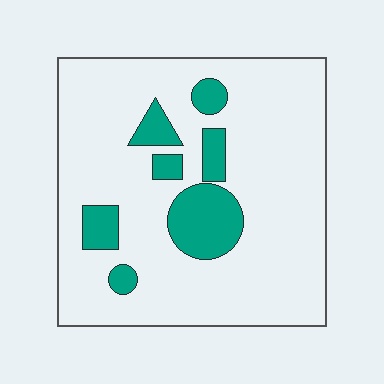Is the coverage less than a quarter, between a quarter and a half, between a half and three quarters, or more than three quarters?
Less than a quarter.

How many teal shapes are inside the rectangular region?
7.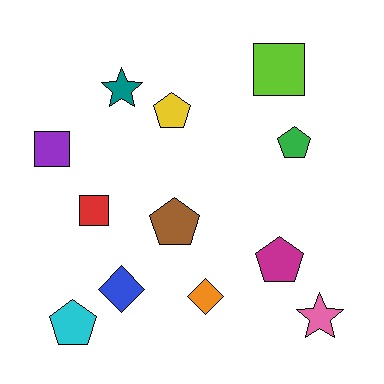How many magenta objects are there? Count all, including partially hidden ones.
There is 1 magenta object.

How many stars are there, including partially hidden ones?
There are 2 stars.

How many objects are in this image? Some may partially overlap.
There are 12 objects.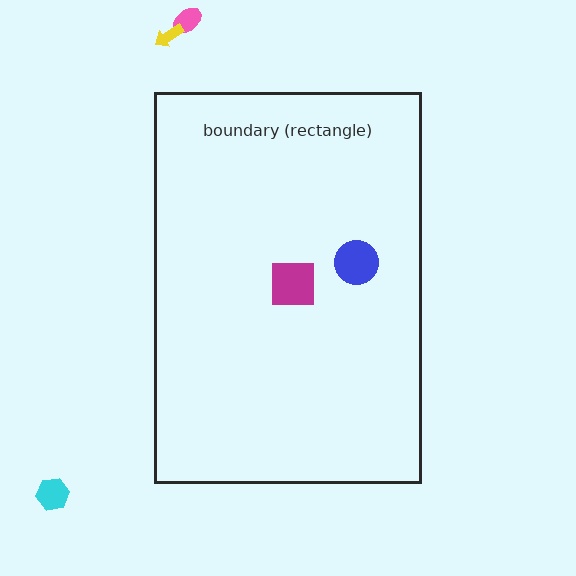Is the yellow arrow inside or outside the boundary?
Outside.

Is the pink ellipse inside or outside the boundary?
Outside.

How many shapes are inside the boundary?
2 inside, 3 outside.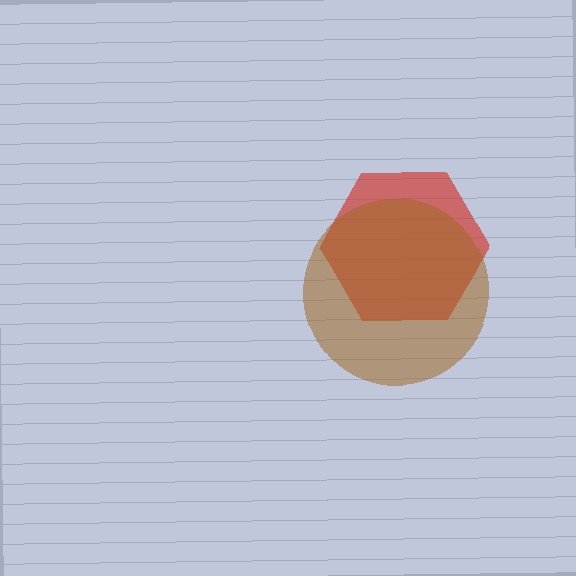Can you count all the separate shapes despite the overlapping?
Yes, there are 2 separate shapes.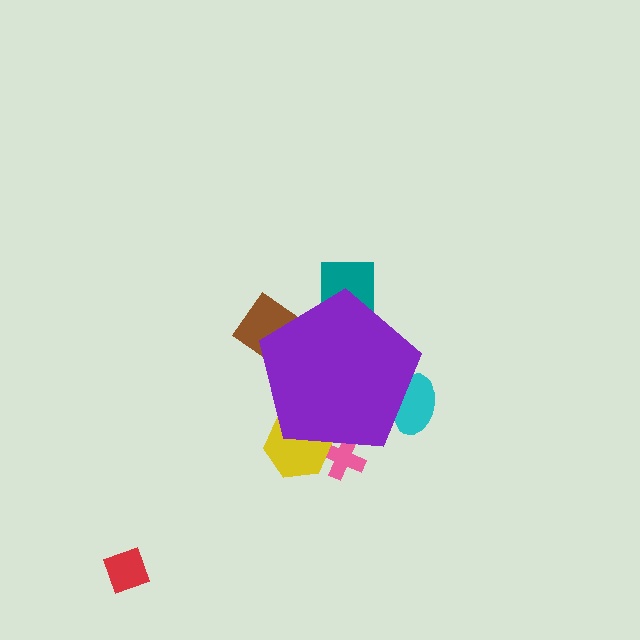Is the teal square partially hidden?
Yes, the teal square is partially hidden behind the purple pentagon.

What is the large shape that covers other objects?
A purple pentagon.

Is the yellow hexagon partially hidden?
Yes, the yellow hexagon is partially hidden behind the purple pentagon.